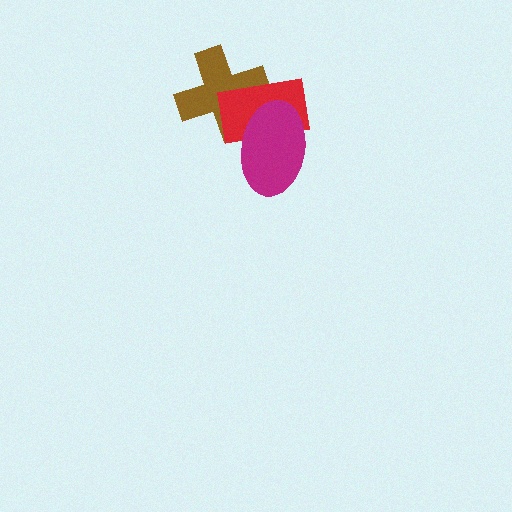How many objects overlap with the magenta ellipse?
2 objects overlap with the magenta ellipse.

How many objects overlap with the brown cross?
2 objects overlap with the brown cross.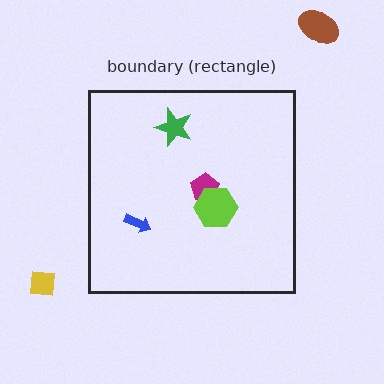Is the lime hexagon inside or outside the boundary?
Inside.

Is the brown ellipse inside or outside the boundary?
Outside.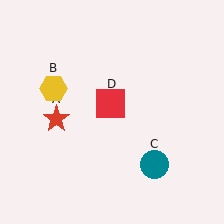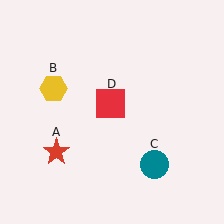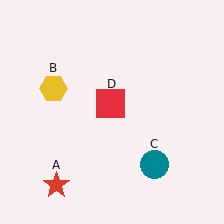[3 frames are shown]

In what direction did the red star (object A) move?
The red star (object A) moved down.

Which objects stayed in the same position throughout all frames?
Yellow hexagon (object B) and teal circle (object C) and red square (object D) remained stationary.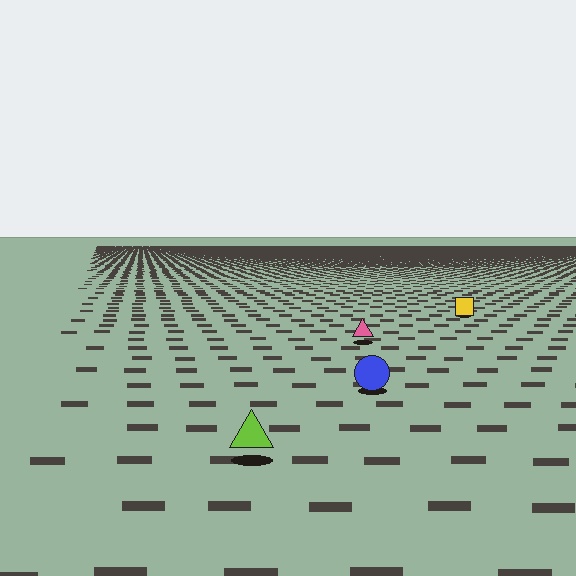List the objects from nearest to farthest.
From nearest to farthest: the lime triangle, the blue circle, the pink triangle, the yellow square.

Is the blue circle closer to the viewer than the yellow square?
Yes. The blue circle is closer — you can tell from the texture gradient: the ground texture is coarser near it.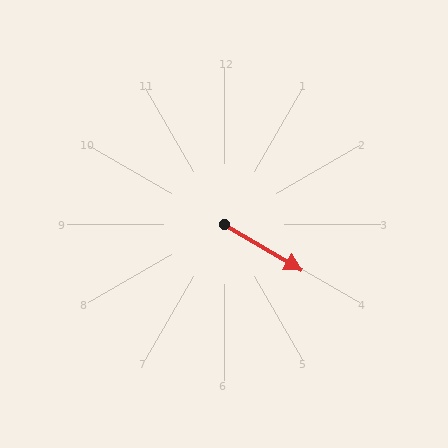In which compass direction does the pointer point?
Southeast.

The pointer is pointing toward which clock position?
Roughly 4 o'clock.